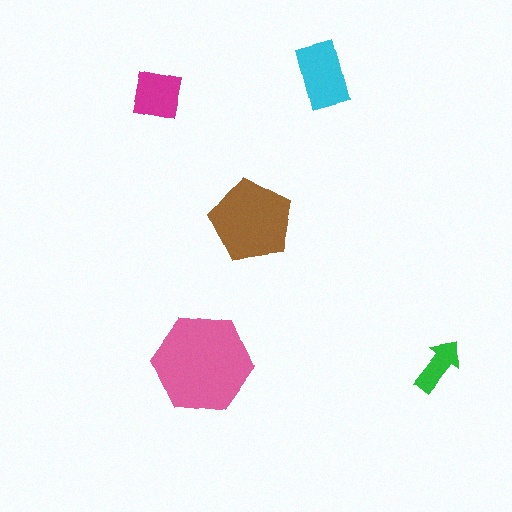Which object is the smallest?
The green arrow.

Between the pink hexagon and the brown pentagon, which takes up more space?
The pink hexagon.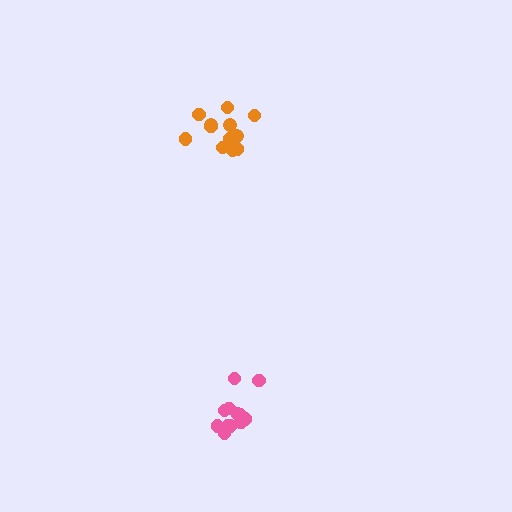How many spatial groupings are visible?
There are 2 spatial groupings.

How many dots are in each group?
Group 1: 13 dots, Group 2: 12 dots (25 total).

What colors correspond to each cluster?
The clusters are colored: pink, orange.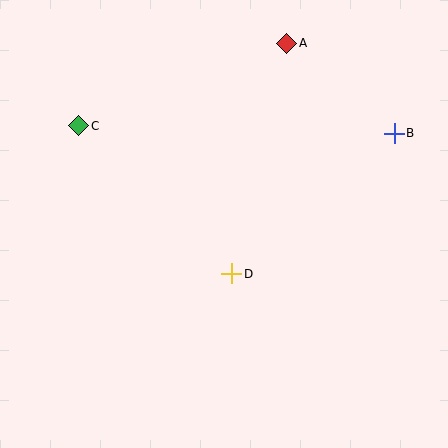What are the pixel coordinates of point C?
Point C is at (79, 126).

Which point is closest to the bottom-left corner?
Point D is closest to the bottom-left corner.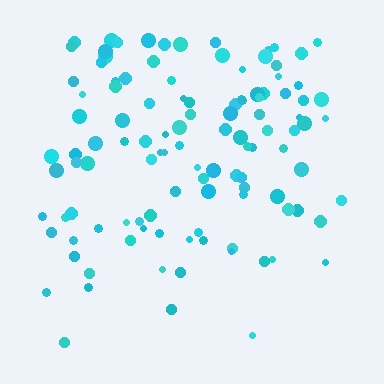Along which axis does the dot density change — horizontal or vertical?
Vertical.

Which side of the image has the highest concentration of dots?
The top.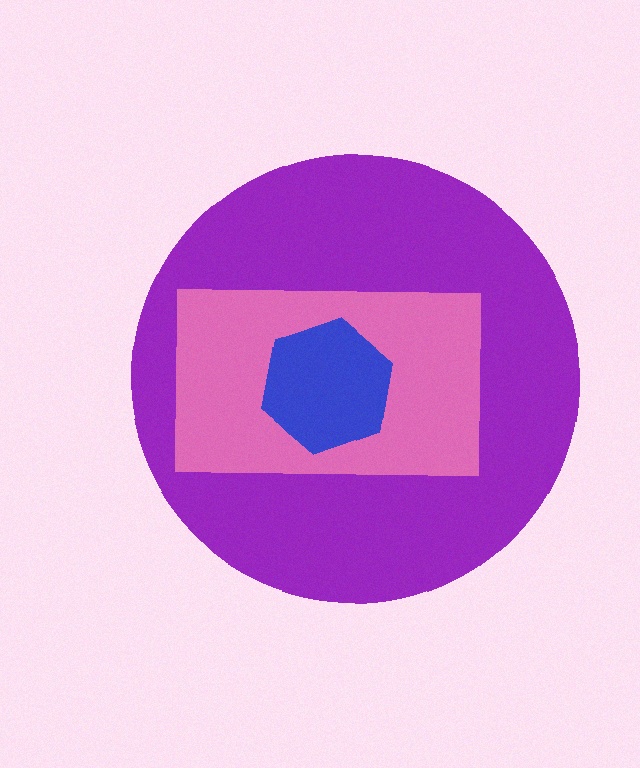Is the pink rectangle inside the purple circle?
Yes.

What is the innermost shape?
The blue hexagon.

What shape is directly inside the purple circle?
The pink rectangle.